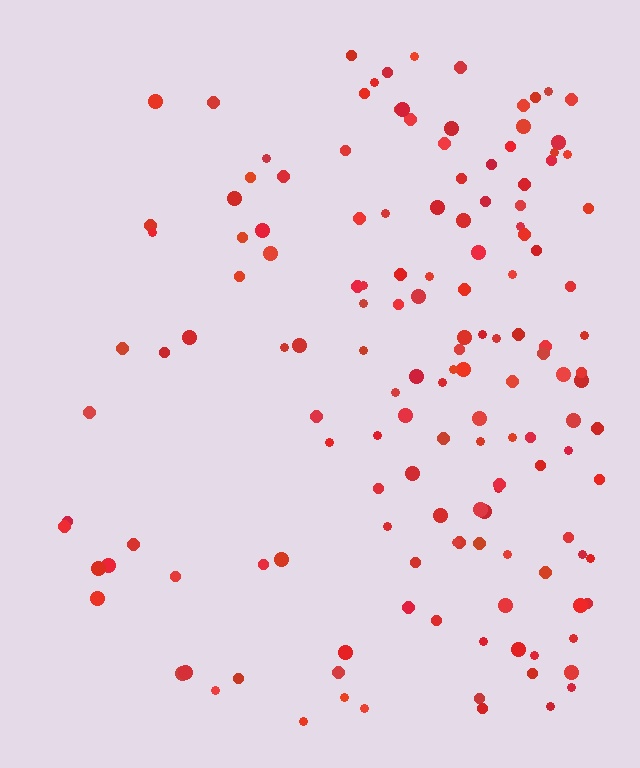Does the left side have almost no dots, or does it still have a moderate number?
Still a moderate number, just noticeably fewer than the right.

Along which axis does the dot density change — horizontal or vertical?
Horizontal.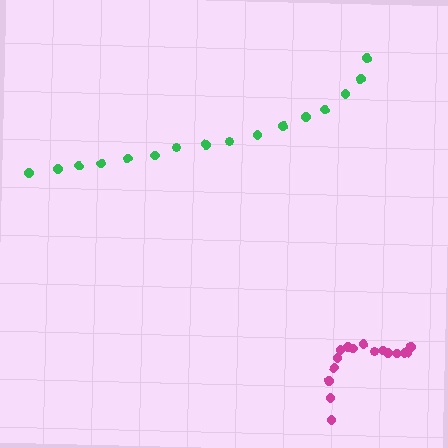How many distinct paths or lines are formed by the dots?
There are 2 distinct paths.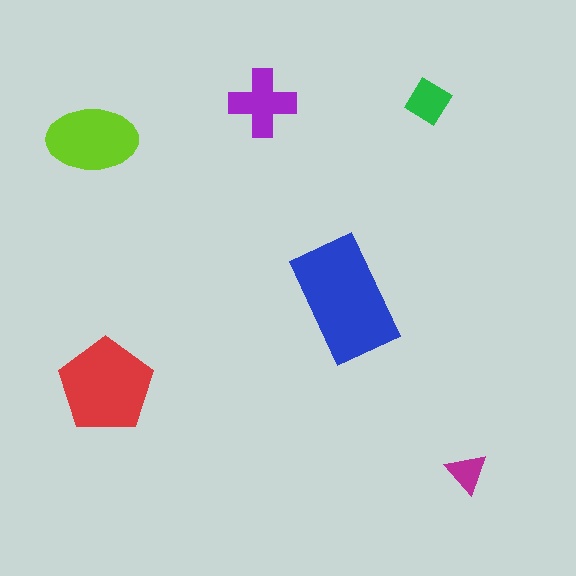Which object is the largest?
The blue rectangle.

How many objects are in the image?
There are 6 objects in the image.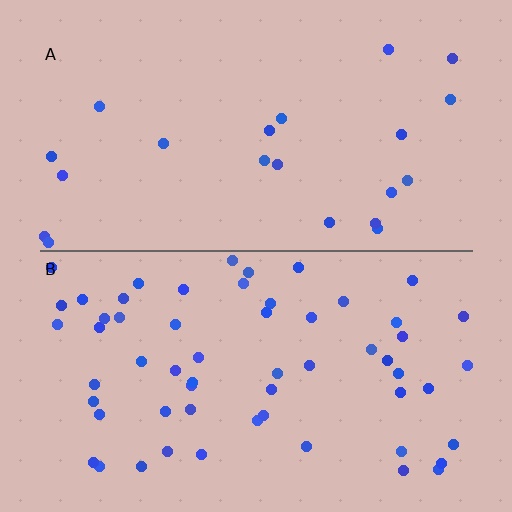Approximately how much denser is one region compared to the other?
Approximately 2.7× — region B over region A.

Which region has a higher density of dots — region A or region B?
B (the bottom).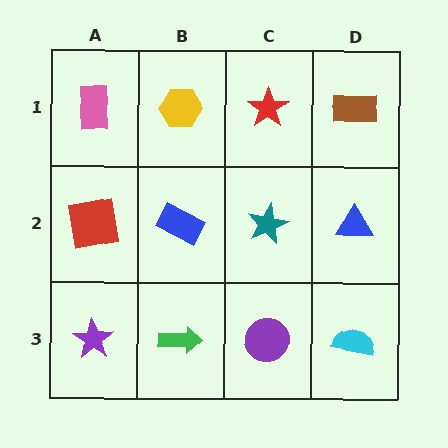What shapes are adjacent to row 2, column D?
A brown rectangle (row 1, column D), a cyan semicircle (row 3, column D), a teal star (row 2, column C).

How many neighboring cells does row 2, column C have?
4.